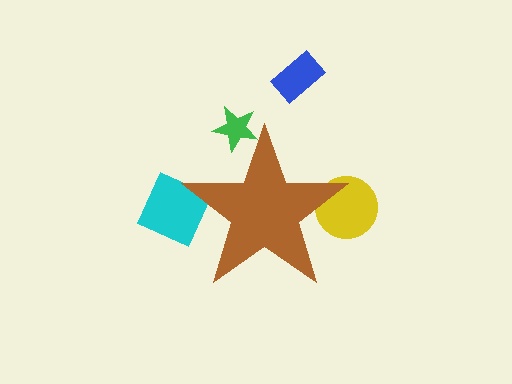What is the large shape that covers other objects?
A brown star.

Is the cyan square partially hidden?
Yes, the cyan square is partially hidden behind the brown star.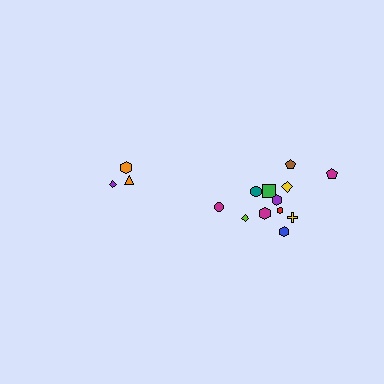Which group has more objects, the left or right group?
The right group.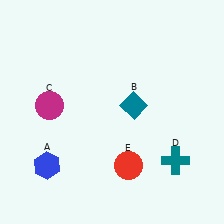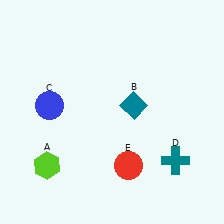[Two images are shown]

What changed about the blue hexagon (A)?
In Image 1, A is blue. In Image 2, it changed to lime.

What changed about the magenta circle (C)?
In Image 1, C is magenta. In Image 2, it changed to blue.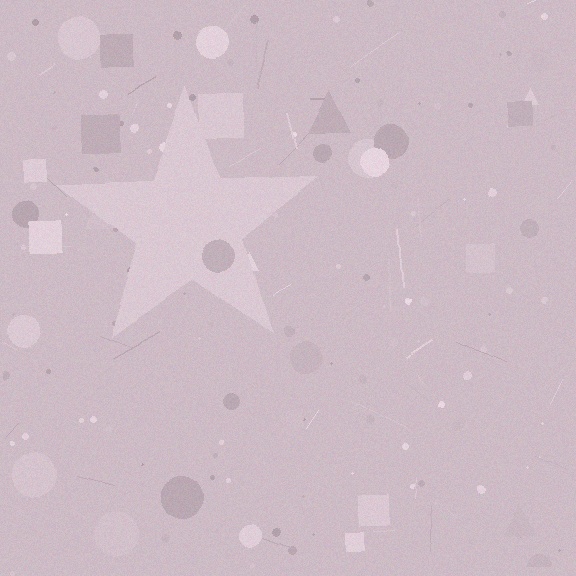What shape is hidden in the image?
A star is hidden in the image.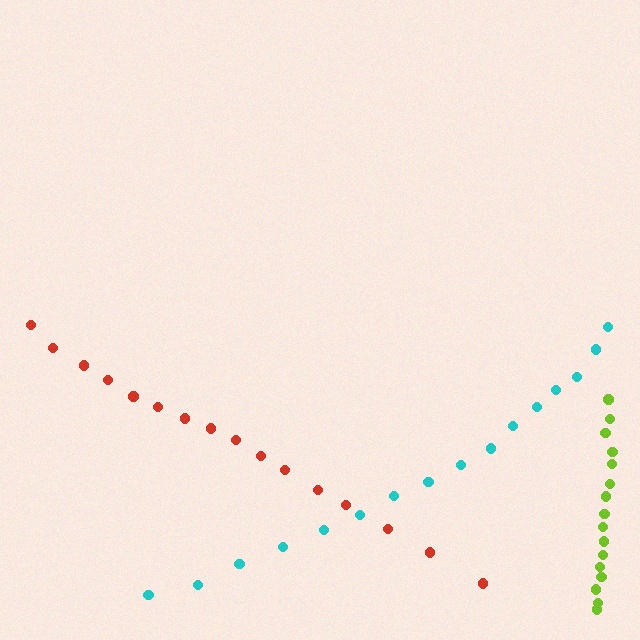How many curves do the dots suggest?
There are 3 distinct paths.